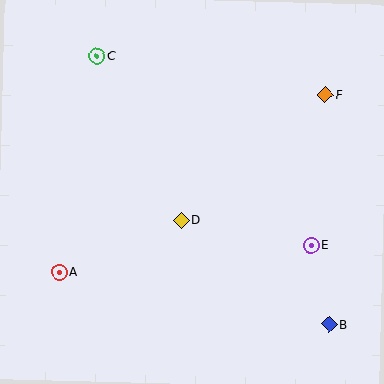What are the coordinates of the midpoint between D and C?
The midpoint between D and C is at (139, 138).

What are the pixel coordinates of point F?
Point F is at (325, 95).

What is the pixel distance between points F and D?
The distance between F and D is 190 pixels.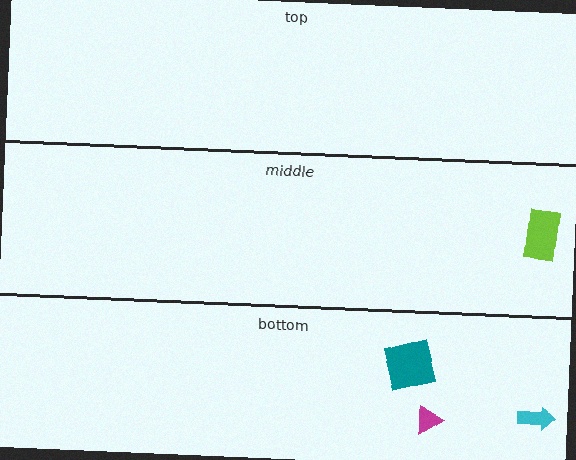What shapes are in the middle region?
The lime rectangle.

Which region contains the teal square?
The bottom region.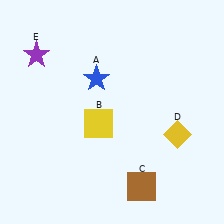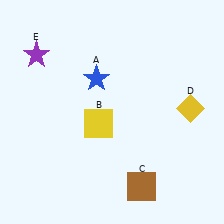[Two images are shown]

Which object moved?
The yellow diamond (D) moved up.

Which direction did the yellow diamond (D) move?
The yellow diamond (D) moved up.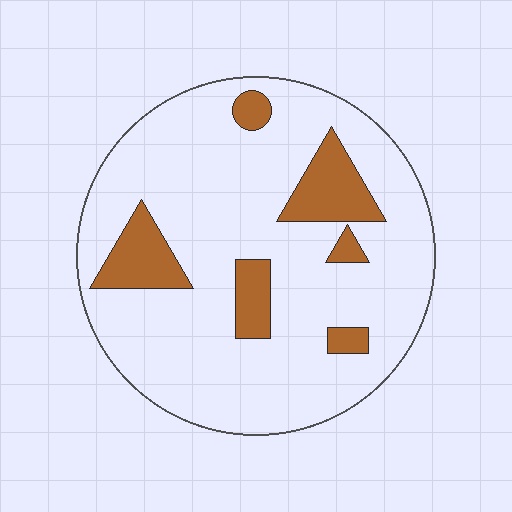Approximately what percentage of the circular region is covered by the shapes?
Approximately 15%.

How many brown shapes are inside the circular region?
6.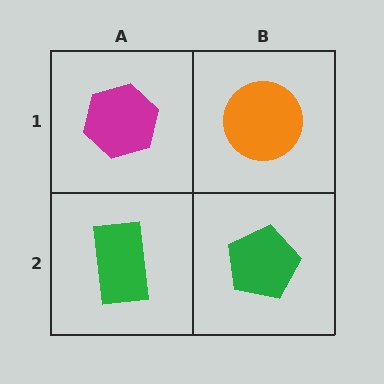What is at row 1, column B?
An orange circle.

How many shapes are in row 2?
2 shapes.